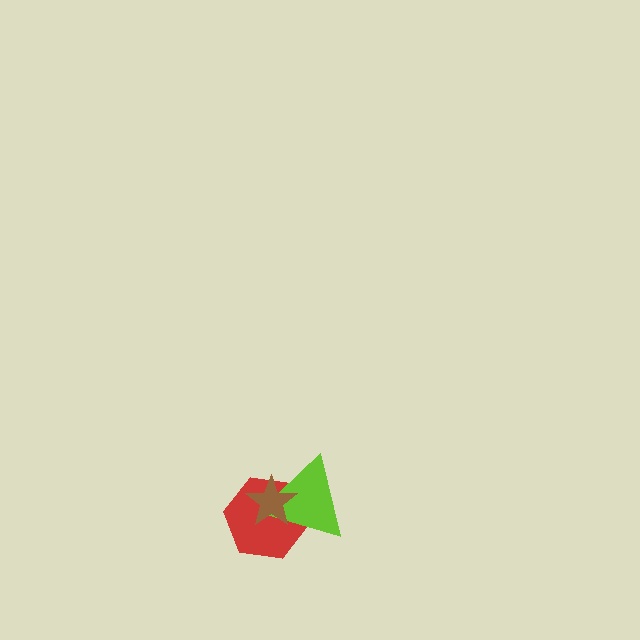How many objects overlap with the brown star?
2 objects overlap with the brown star.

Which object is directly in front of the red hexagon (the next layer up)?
The lime triangle is directly in front of the red hexagon.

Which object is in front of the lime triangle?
The brown star is in front of the lime triangle.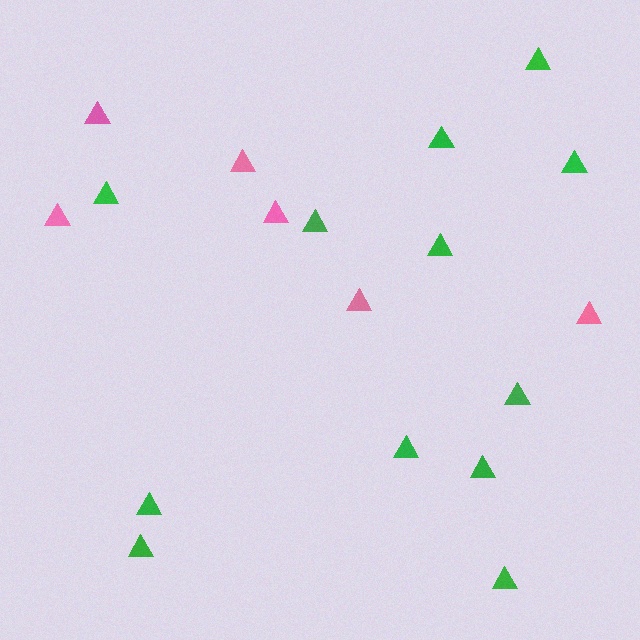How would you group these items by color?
There are 2 groups: one group of pink triangles (6) and one group of green triangles (12).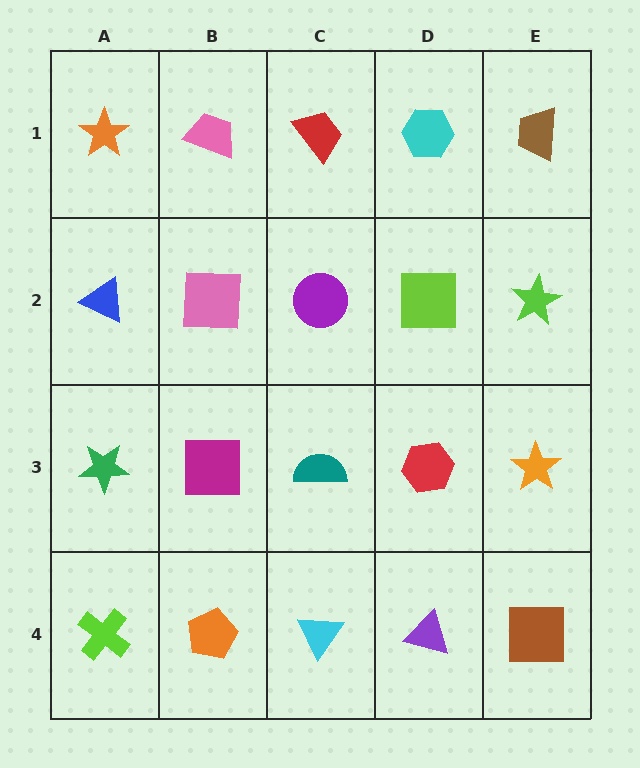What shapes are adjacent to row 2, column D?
A cyan hexagon (row 1, column D), a red hexagon (row 3, column D), a purple circle (row 2, column C), a lime star (row 2, column E).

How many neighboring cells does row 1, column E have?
2.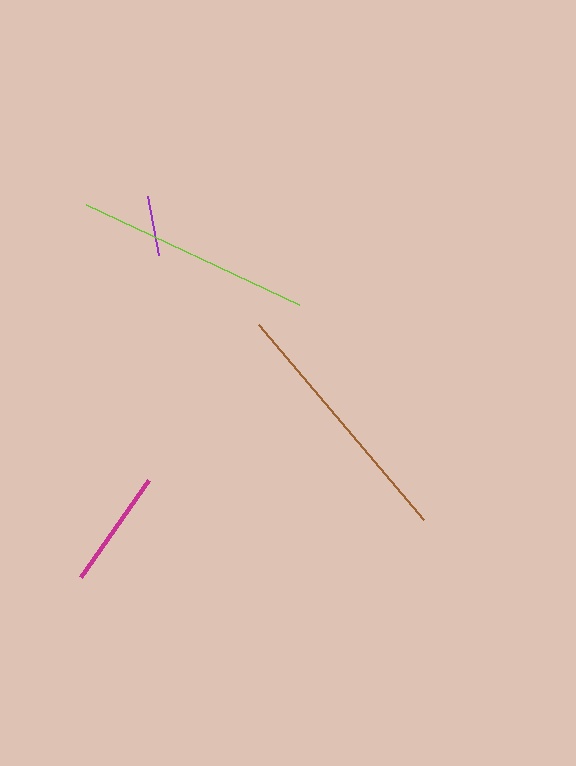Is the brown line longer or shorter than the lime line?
The brown line is longer than the lime line.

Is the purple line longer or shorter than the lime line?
The lime line is longer than the purple line.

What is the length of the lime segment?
The lime segment is approximately 235 pixels long.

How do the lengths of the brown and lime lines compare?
The brown and lime lines are approximately the same length.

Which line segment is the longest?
The brown line is the longest at approximately 255 pixels.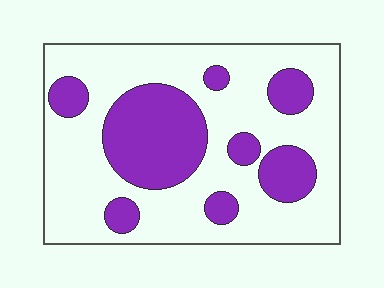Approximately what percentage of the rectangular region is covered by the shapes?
Approximately 30%.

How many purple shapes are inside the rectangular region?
8.